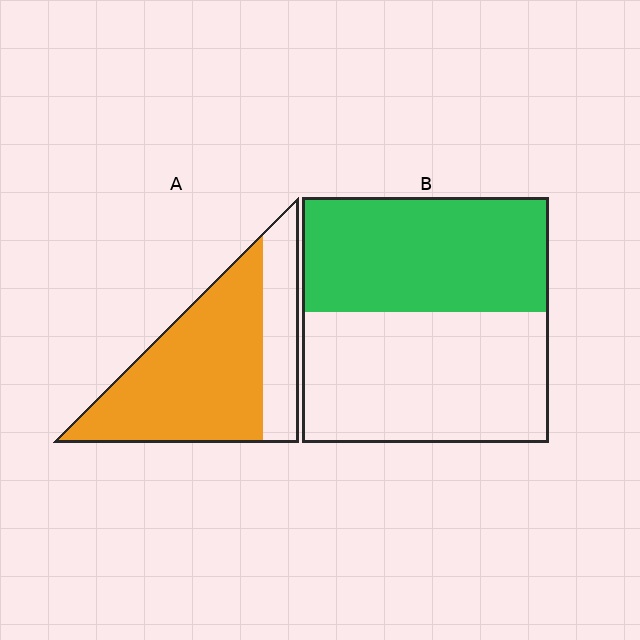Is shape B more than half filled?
Roughly half.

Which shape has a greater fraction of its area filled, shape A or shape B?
Shape A.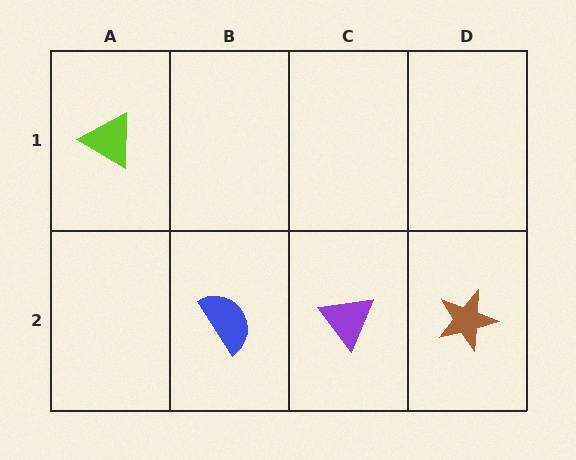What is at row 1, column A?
A lime triangle.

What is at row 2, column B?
A blue semicircle.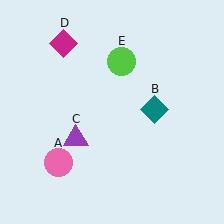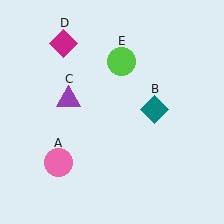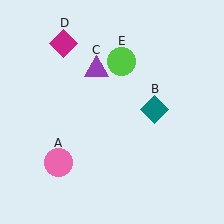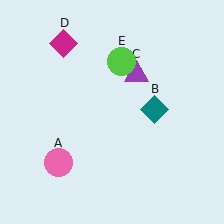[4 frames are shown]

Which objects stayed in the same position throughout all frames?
Pink circle (object A) and teal diamond (object B) and magenta diamond (object D) and lime circle (object E) remained stationary.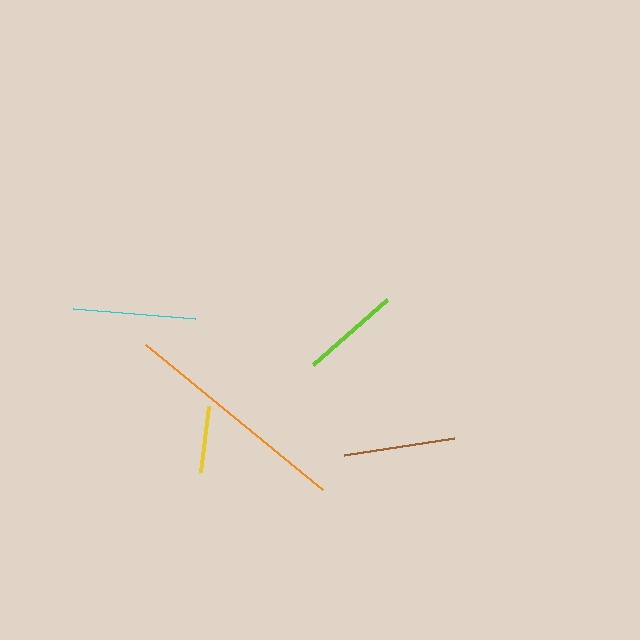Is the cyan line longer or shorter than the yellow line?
The cyan line is longer than the yellow line.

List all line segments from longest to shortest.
From longest to shortest: orange, cyan, brown, lime, yellow.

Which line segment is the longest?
The orange line is the longest at approximately 229 pixels.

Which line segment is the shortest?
The yellow line is the shortest at approximately 67 pixels.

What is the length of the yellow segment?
The yellow segment is approximately 67 pixels long.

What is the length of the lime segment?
The lime segment is approximately 98 pixels long.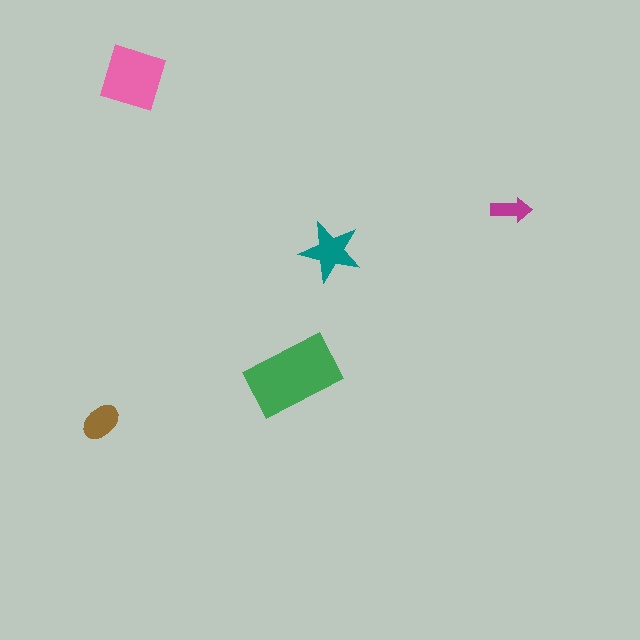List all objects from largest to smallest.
The green rectangle, the pink diamond, the teal star, the brown ellipse, the magenta arrow.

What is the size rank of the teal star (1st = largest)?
3rd.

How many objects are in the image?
There are 5 objects in the image.